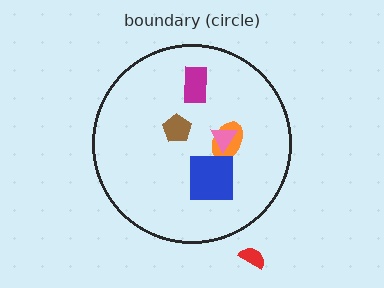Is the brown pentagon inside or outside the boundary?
Inside.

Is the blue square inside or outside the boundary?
Inside.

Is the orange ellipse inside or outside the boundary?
Inside.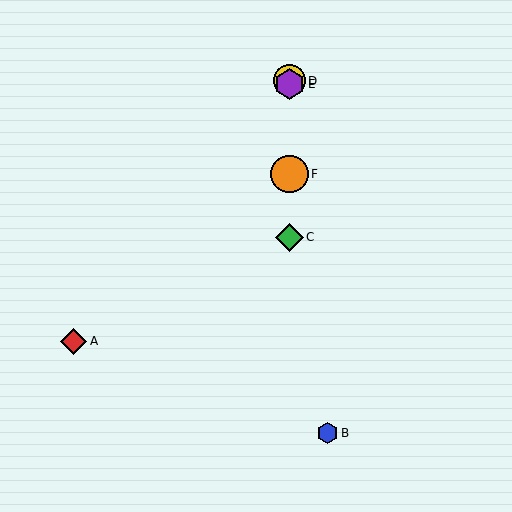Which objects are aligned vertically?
Objects C, D, E, F are aligned vertically.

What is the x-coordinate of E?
Object E is at x≈289.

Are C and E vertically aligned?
Yes, both are at x≈289.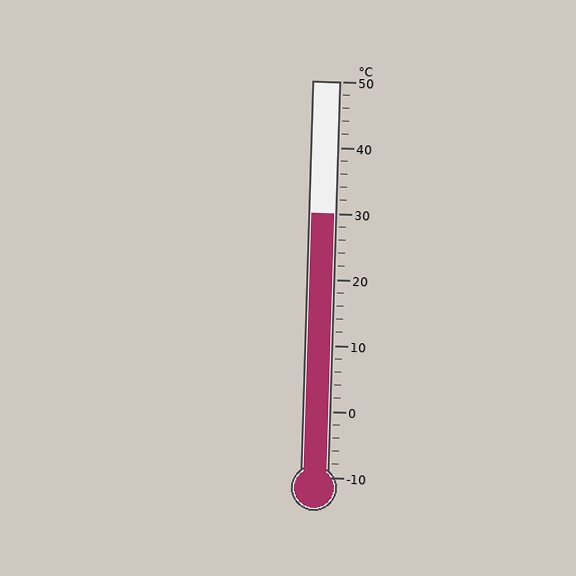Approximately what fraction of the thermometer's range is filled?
The thermometer is filled to approximately 65% of its range.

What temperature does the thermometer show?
The thermometer shows approximately 30°C.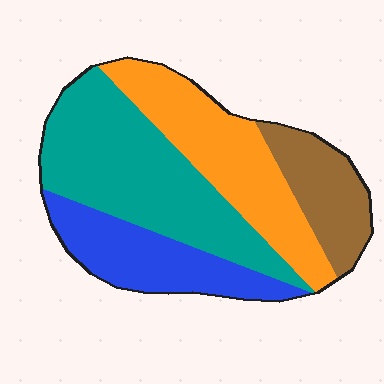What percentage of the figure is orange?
Orange takes up between a sixth and a third of the figure.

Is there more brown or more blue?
Blue.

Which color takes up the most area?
Teal, at roughly 35%.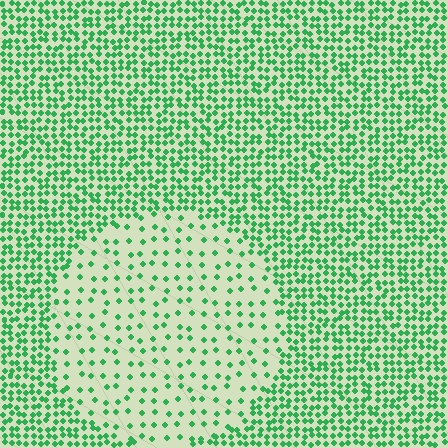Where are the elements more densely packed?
The elements are more densely packed outside the circle boundary.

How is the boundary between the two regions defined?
The boundary is defined by a change in element density (approximately 2.8x ratio). All elements are the same color, size, and shape.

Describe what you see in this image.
The image contains small green elements arranged at two different densities. A circle-shaped region is visible where the elements are less densely packed than the surrounding area.